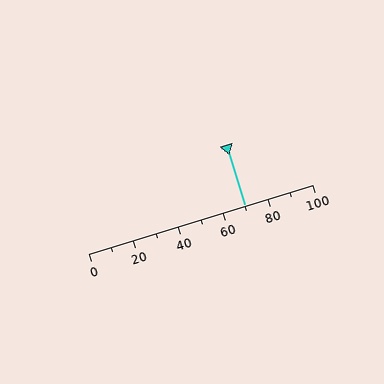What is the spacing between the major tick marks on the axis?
The major ticks are spaced 20 apart.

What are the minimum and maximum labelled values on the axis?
The axis runs from 0 to 100.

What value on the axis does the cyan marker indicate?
The marker indicates approximately 70.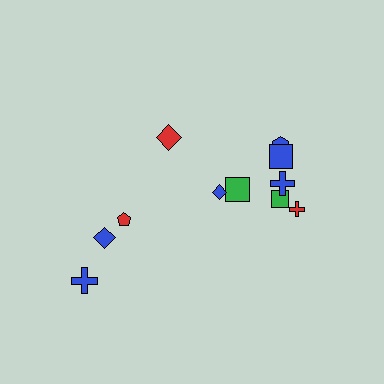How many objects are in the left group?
There are 3 objects.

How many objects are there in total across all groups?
There are 11 objects.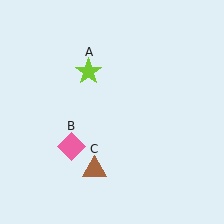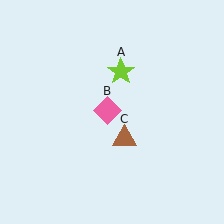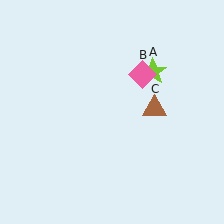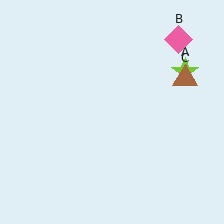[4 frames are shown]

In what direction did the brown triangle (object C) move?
The brown triangle (object C) moved up and to the right.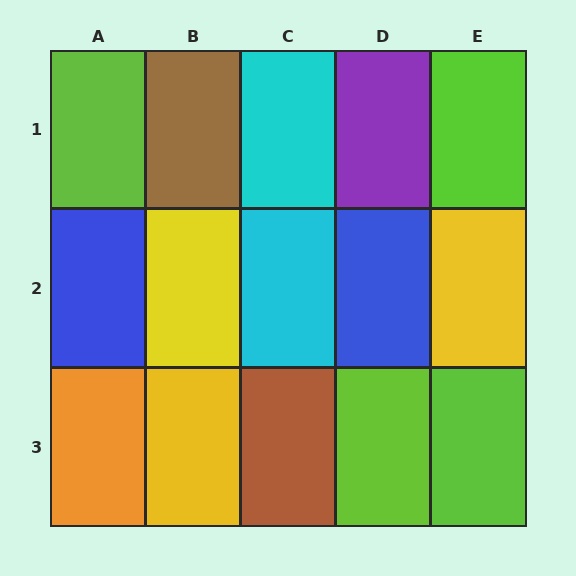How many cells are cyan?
2 cells are cyan.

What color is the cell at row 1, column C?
Cyan.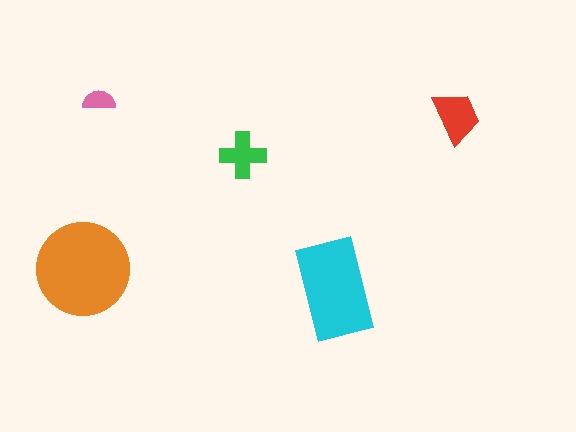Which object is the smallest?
The pink semicircle.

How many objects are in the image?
There are 5 objects in the image.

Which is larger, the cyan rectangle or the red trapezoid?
The cyan rectangle.